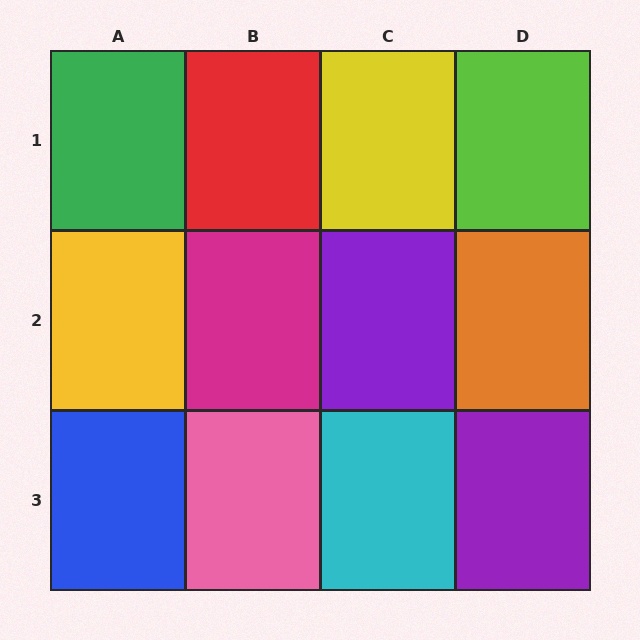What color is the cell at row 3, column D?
Purple.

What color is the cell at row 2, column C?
Purple.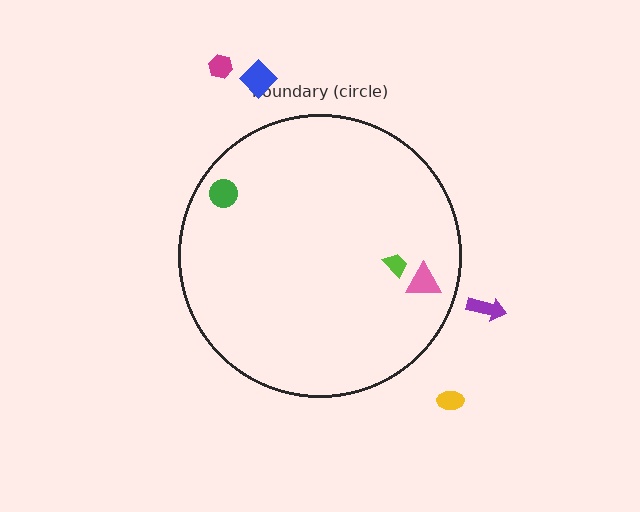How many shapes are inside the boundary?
3 inside, 4 outside.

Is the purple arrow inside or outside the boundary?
Outside.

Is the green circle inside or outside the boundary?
Inside.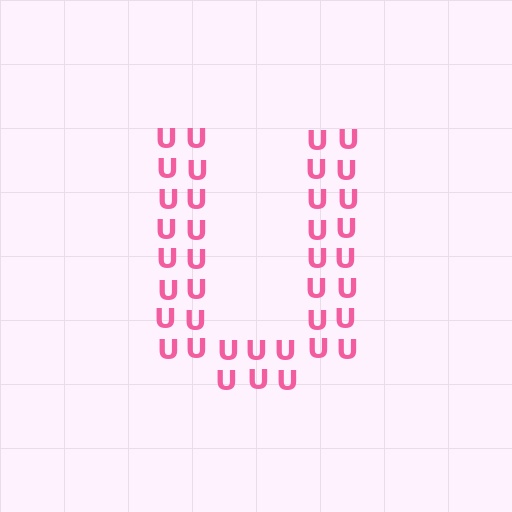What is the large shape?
The large shape is the letter U.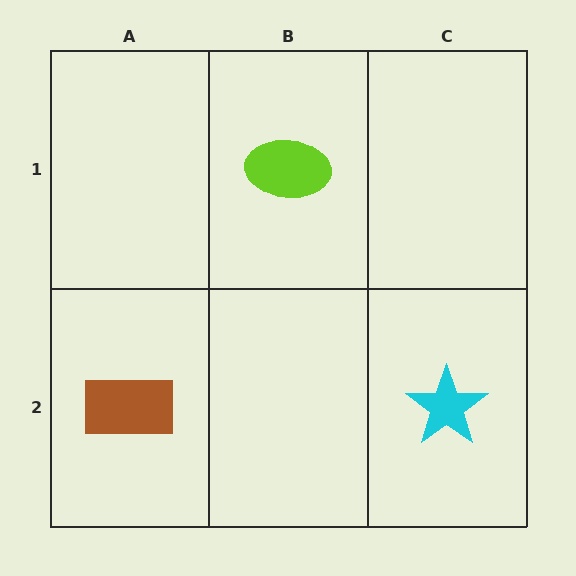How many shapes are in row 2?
2 shapes.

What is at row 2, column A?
A brown rectangle.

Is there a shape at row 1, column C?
No, that cell is empty.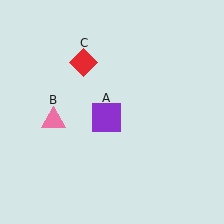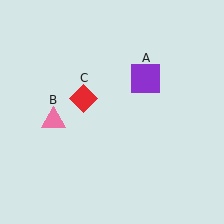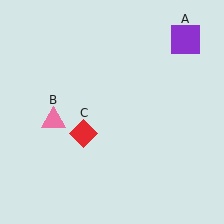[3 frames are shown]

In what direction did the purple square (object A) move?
The purple square (object A) moved up and to the right.